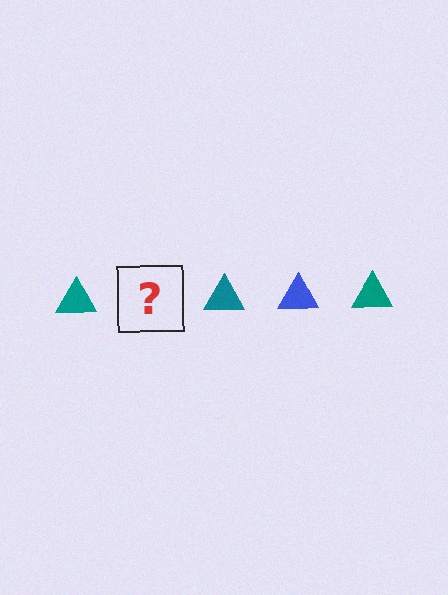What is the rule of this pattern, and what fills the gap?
The rule is that the pattern cycles through teal, blue triangles. The gap should be filled with a blue triangle.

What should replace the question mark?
The question mark should be replaced with a blue triangle.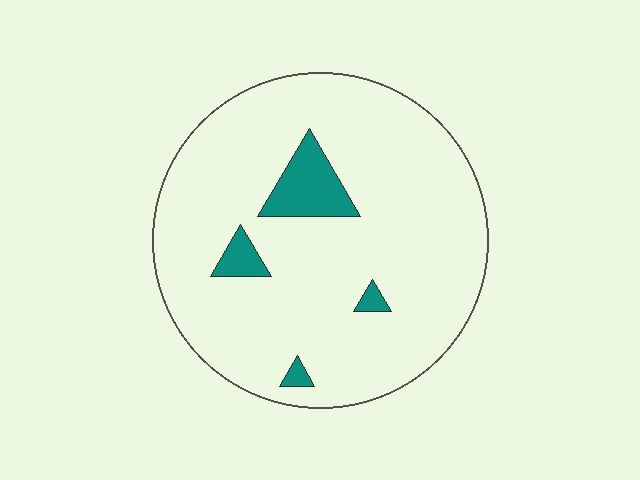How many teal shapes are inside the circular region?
4.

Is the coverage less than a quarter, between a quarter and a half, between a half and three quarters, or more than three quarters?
Less than a quarter.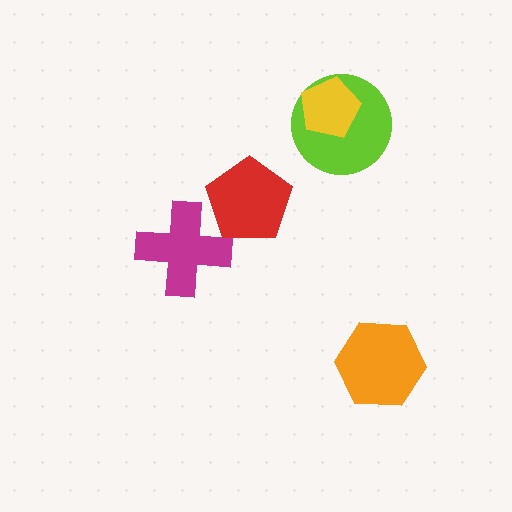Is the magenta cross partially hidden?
Yes, it is partially covered by another shape.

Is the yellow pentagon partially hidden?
No, no other shape covers it.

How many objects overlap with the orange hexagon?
0 objects overlap with the orange hexagon.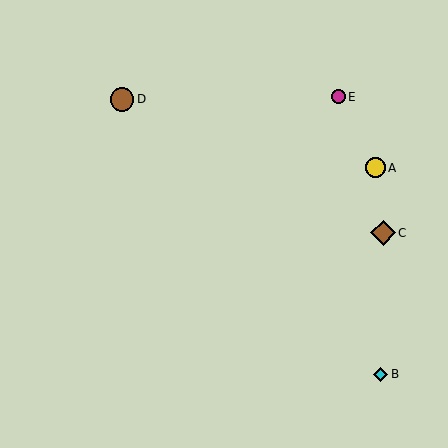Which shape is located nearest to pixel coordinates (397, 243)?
The brown diamond (labeled C) at (383, 233) is nearest to that location.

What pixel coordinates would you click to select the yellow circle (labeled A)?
Click at (375, 168) to select the yellow circle A.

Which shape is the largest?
The brown diamond (labeled C) is the largest.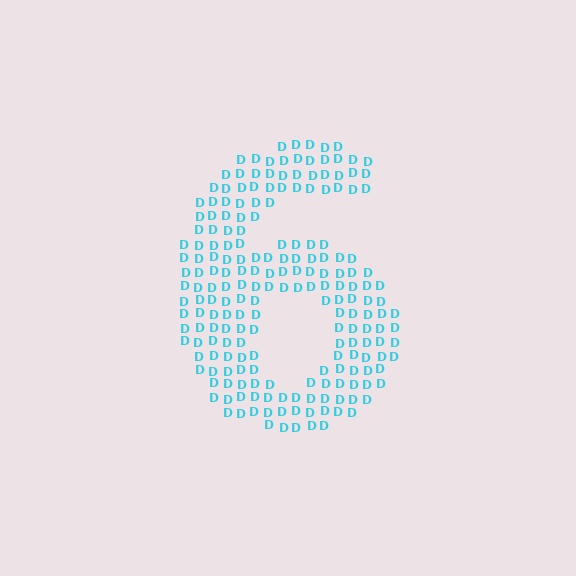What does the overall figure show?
The overall figure shows the digit 6.